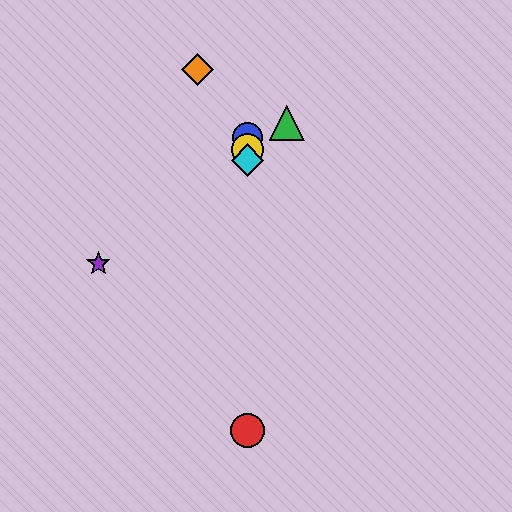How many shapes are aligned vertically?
4 shapes (the red circle, the blue circle, the yellow circle, the cyan diamond) are aligned vertically.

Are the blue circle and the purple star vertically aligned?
No, the blue circle is at x≈247 and the purple star is at x≈98.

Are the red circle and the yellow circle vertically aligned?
Yes, both are at x≈247.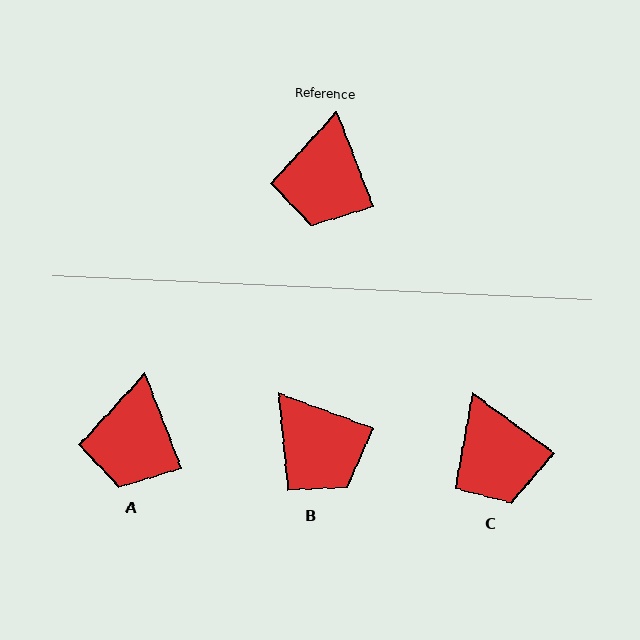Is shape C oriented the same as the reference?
No, it is off by about 32 degrees.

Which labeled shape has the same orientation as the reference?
A.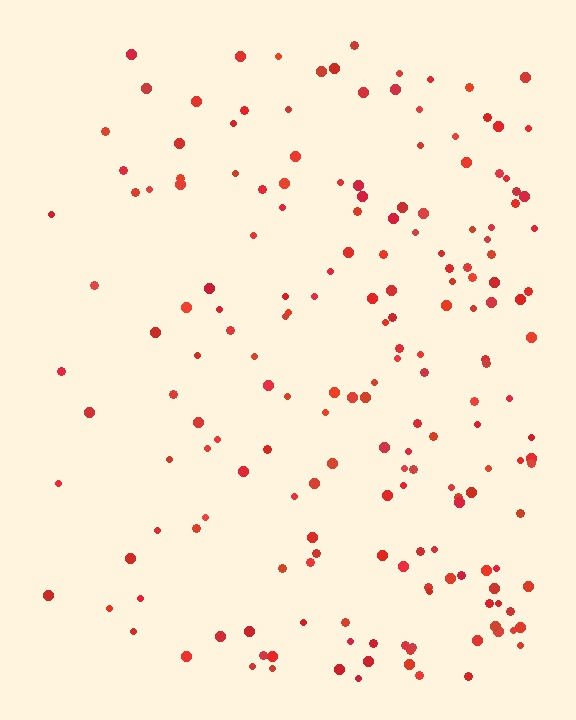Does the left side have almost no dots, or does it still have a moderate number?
Still a moderate number, just noticeably fewer than the right.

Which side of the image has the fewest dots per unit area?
The left.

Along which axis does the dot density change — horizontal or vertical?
Horizontal.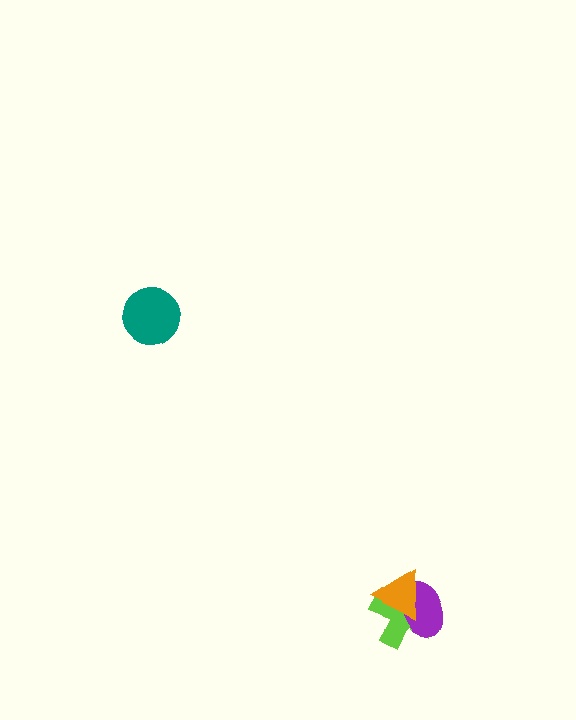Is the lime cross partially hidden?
Yes, it is partially covered by another shape.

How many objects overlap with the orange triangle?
2 objects overlap with the orange triangle.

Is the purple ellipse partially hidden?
Yes, it is partially covered by another shape.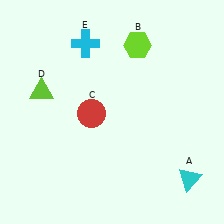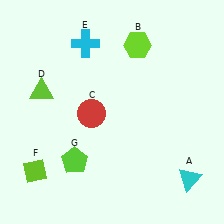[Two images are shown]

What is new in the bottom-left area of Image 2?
A lime diamond (F) was added in the bottom-left area of Image 2.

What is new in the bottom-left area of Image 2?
A lime pentagon (G) was added in the bottom-left area of Image 2.